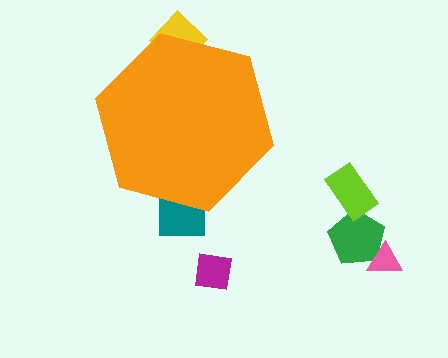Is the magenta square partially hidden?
No, the magenta square is fully visible.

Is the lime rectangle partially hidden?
No, the lime rectangle is fully visible.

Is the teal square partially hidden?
Yes, the teal square is partially hidden behind the orange hexagon.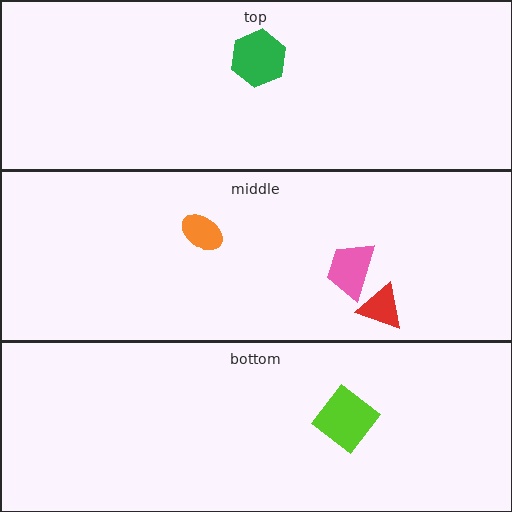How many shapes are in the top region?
1.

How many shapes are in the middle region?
3.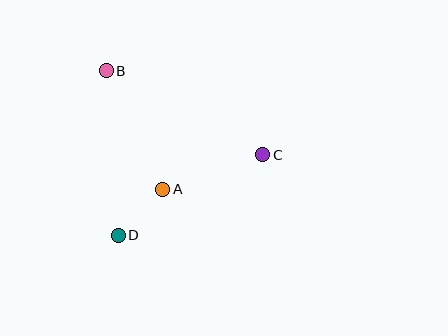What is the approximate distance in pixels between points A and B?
The distance between A and B is approximately 131 pixels.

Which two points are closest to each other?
Points A and D are closest to each other.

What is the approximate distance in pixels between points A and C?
The distance between A and C is approximately 106 pixels.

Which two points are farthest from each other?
Points B and C are farthest from each other.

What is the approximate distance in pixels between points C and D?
The distance between C and D is approximately 165 pixels.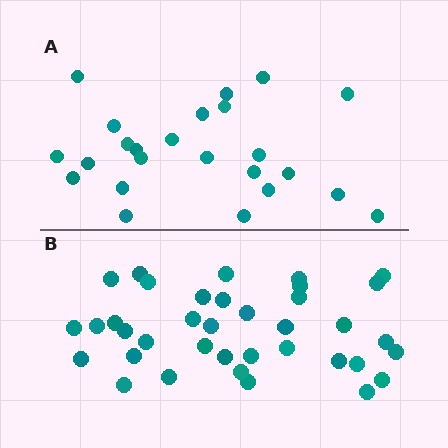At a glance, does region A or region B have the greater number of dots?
Region B (the bottom region) has more dots.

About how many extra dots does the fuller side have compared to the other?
Region B has approximately 15 more dots than region A.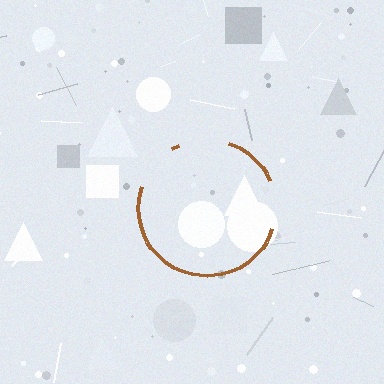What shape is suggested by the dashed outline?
The dashed outline suggests a circle.